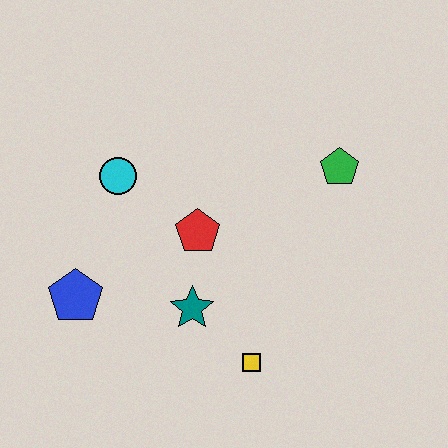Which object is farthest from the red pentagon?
The green pentagon is farthest from the red pentagon.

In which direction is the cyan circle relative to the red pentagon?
The cyan circle is to the left of the red pentagon.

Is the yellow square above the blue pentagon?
No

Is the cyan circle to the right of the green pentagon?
No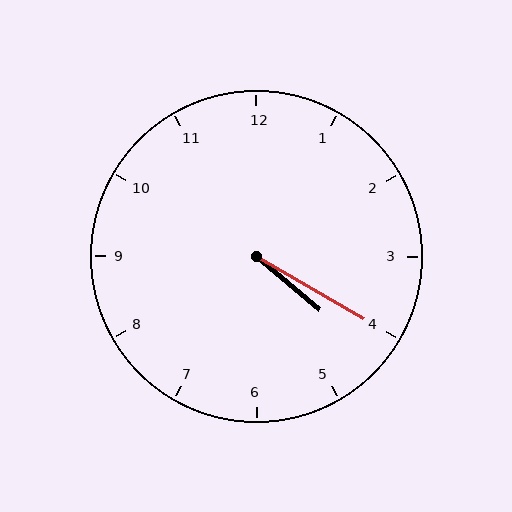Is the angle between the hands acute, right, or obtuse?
It is acute.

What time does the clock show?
4:20.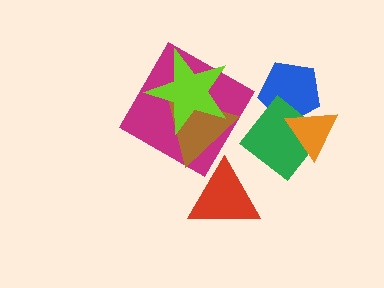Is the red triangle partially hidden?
Yes, it is partially covered by another shape.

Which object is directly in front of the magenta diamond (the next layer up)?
The brown triangle is directly in front of the magenta diamond.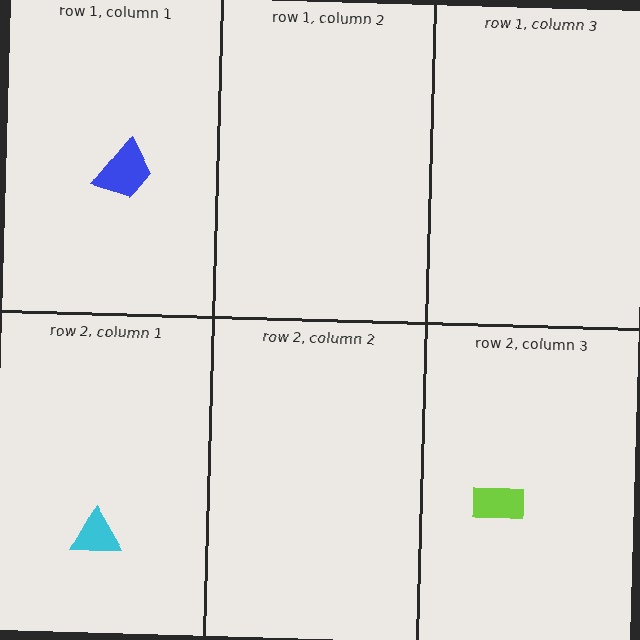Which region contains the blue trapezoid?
The row 1, column 1 region.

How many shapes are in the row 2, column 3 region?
1.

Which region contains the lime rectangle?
The row 2, column 3 region.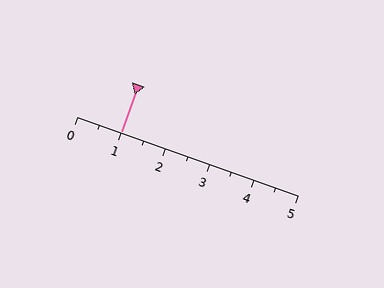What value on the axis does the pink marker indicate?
The marker indicates approximately 1.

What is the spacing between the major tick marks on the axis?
The major ticks are spaced 1 apart.